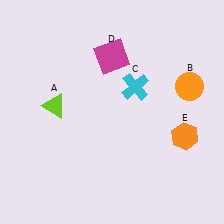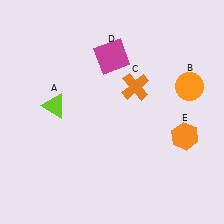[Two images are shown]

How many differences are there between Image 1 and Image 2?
There is 1 difference between the two images.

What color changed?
The cross (C) changed from cyan in Image 1 to orange in Image 2.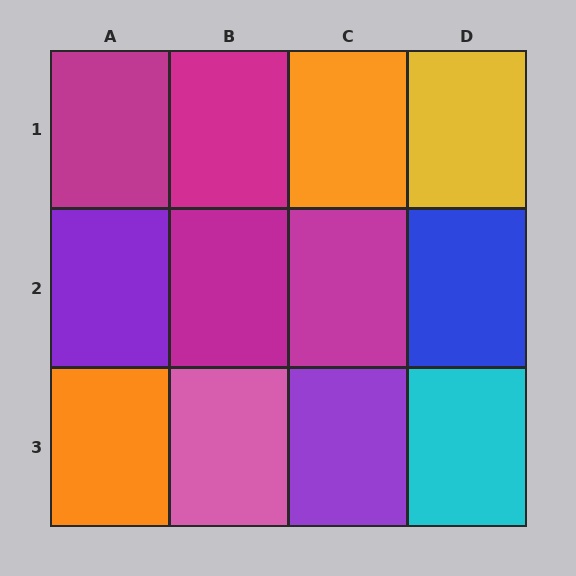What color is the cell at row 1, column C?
Orange.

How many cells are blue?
1 cell is blue.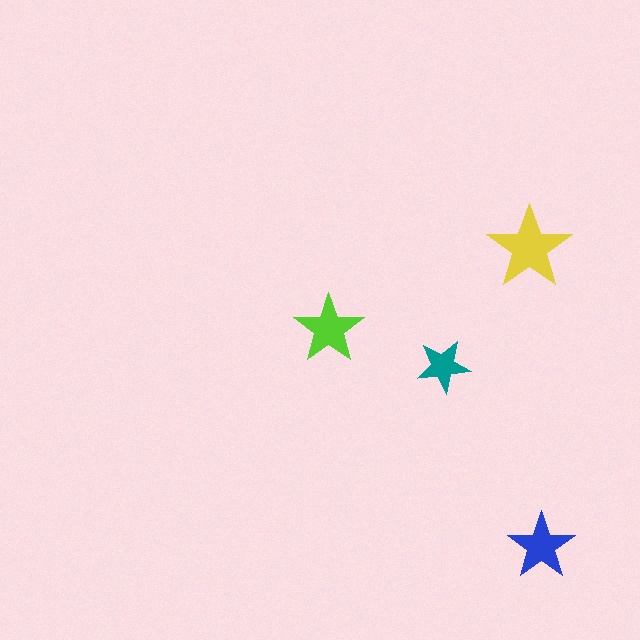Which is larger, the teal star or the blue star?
The blue one.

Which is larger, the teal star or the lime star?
The lime one.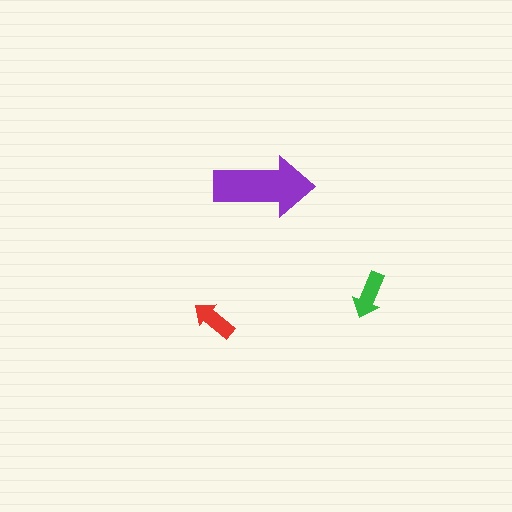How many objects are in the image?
There are 3 objects in the image.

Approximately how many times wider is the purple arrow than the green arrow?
About 2 times wider.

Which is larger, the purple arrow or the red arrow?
The purple one.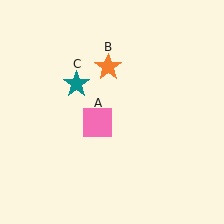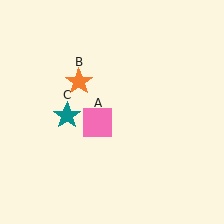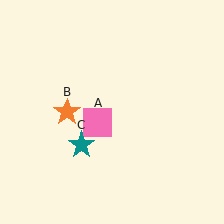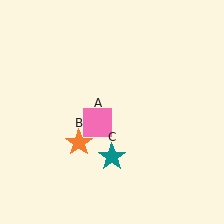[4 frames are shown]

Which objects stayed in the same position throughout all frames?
Pink square (object A) remained stationary.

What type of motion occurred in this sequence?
The orange star (object B), teal star (object C) rotated counterclockwise around the center of the scene.